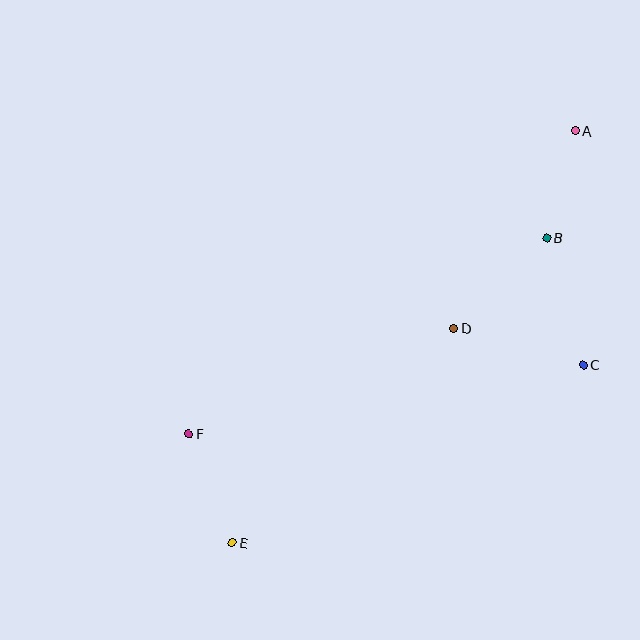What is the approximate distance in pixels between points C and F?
The distance between C and F is approximately 401 pixels.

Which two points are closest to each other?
Points A and B are closest to each other.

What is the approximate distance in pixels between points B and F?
The distance between B and F is approximately 409 pixels.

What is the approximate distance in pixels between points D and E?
The distance between D and E is approximately 308 pixels.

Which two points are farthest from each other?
Points A and E are farthest from each other.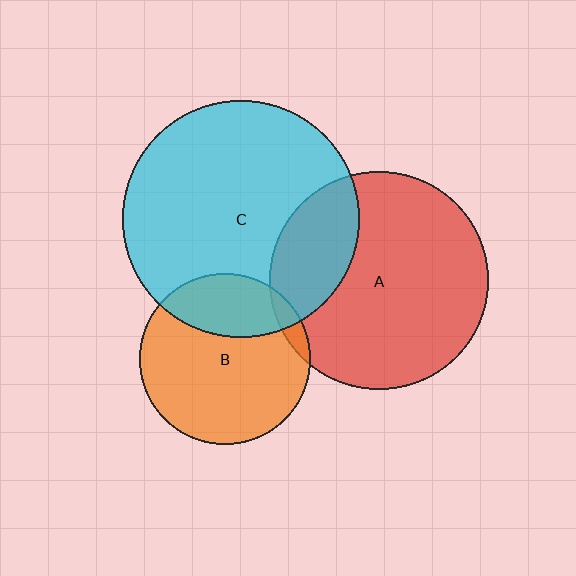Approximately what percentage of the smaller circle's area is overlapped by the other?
Approximately 30%.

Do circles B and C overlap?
Yes.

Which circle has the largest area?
Circle C (cyan).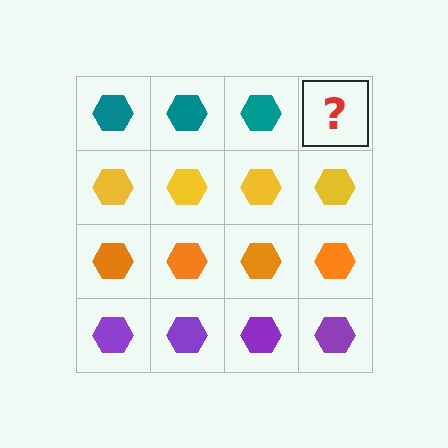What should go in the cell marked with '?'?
The missing cell should contain a teal hexagon.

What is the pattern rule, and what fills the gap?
The rule is that each row has a consistent color. The gap should be filled with a teal hexagon.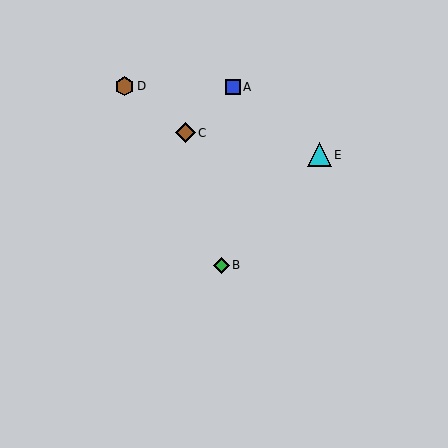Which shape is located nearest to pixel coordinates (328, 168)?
The cyan triangle (labeled E) at (320, 155) is nearest to that location.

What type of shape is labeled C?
Shape C is a brown diamond.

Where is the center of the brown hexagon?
The center of the brown hexagon is at (124, 86).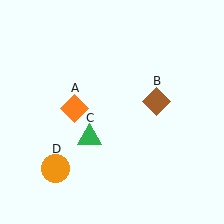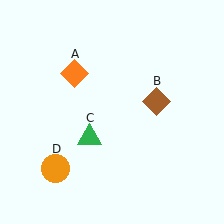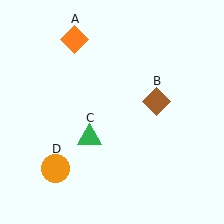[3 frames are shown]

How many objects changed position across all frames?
1 object changed position: orange diamond (object A).